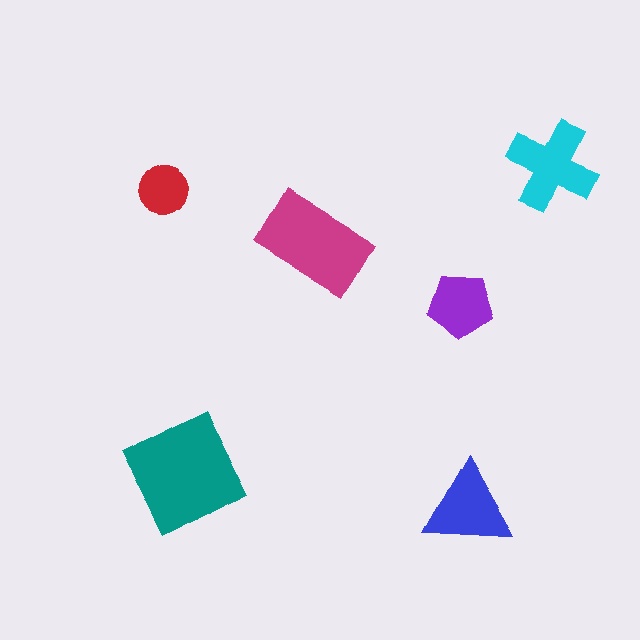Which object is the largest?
The teal square.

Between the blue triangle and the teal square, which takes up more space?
The teal square.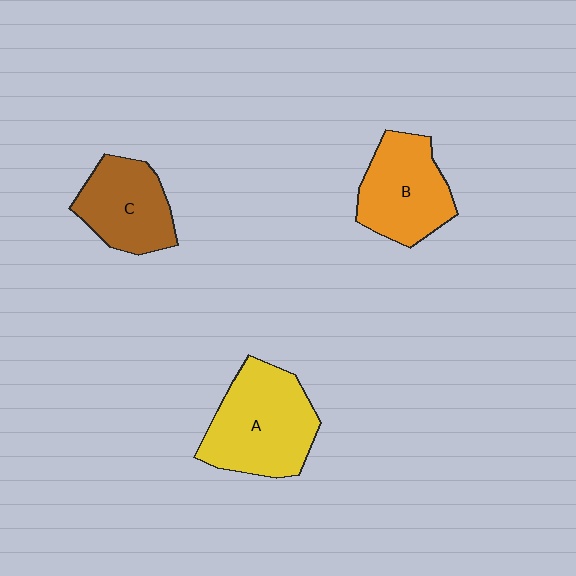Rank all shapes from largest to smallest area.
From largest to smallest: A (yellow), B (orange), C (brown).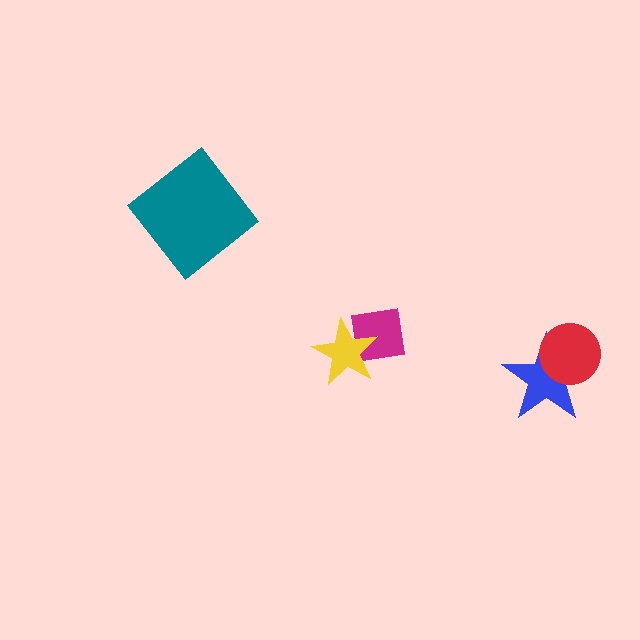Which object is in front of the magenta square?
The yellow star is in front of the magenta square.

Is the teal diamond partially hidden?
No, no other shape covers it.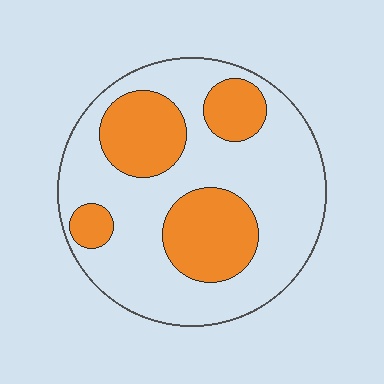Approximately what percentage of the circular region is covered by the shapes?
Approximately 30%.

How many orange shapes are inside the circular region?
4.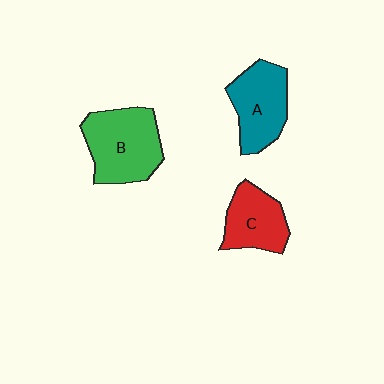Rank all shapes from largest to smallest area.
From largest to smallest: B (green), A (teal), C (red).